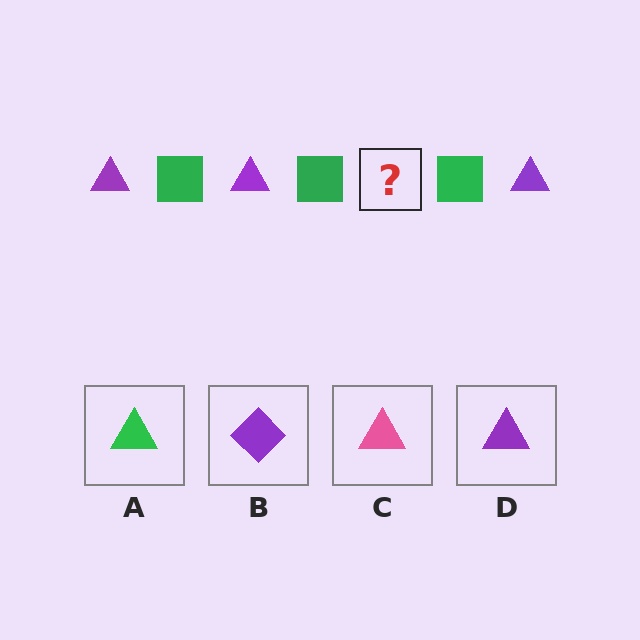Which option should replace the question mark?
Option D.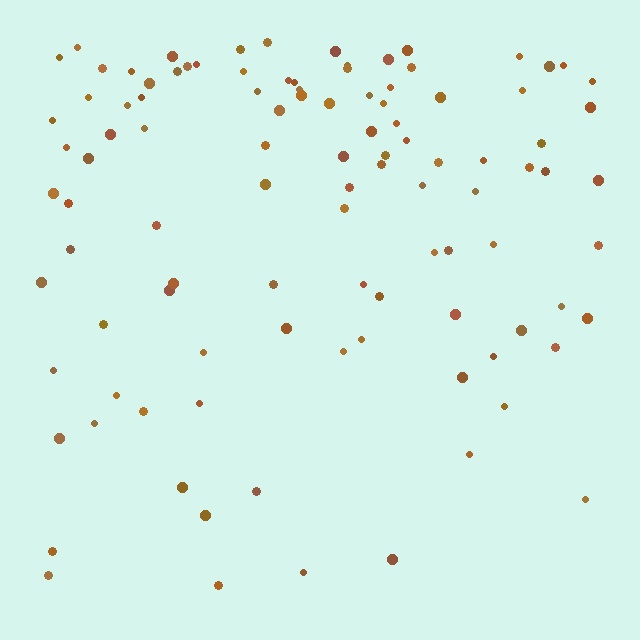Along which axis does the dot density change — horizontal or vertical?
Vertical.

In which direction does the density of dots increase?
From bottom to top, with the top side densest.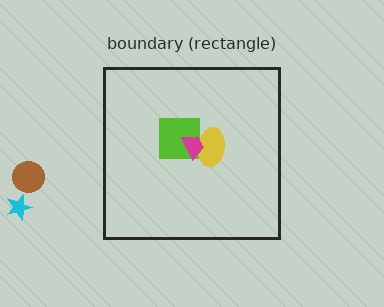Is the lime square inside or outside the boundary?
Inside.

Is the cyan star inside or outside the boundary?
Outside.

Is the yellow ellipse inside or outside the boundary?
Inside.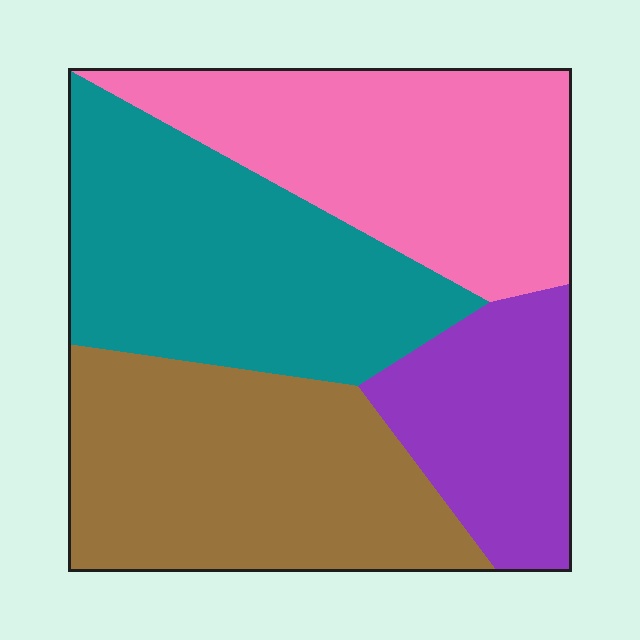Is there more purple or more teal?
Teal.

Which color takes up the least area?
Purple, at roughly 15%.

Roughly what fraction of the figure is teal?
Teal takes up about one quarter (1/4) of the figure.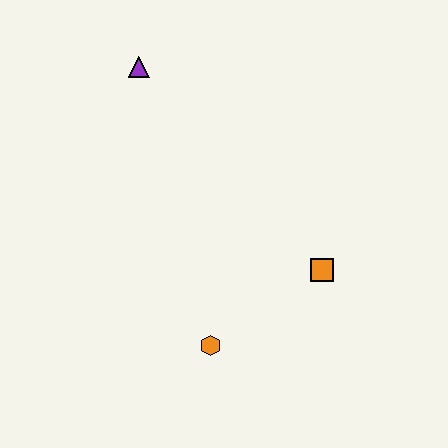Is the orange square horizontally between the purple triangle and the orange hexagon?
No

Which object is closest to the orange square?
The orange hexagon is closest to the orange square.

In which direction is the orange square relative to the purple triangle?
The orange square is below the purple triangle.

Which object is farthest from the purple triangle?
The orange hexagon is farthest from the purple triangle.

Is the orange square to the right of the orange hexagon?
Yes